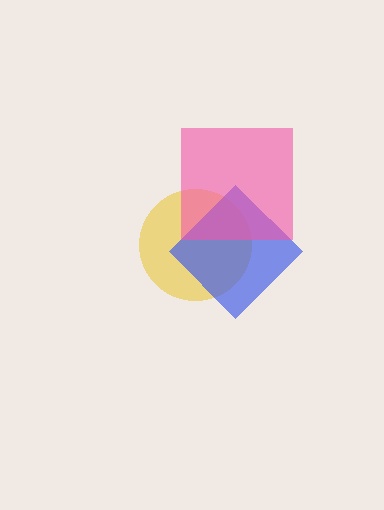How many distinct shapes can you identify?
There are 3 distinct shapes: a yellow circle, a blue diamond, a pink square.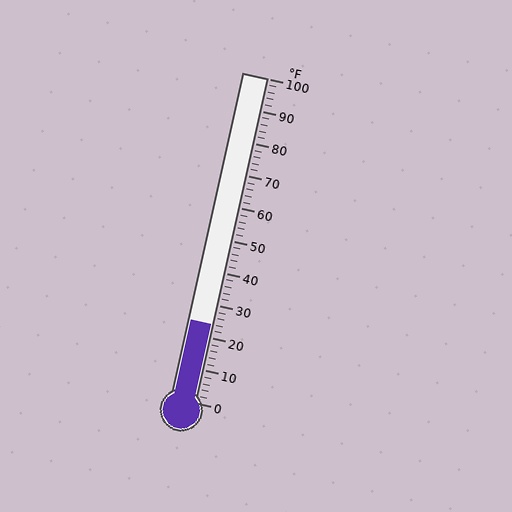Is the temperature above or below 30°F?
The temperature is below 30°F.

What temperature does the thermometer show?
The thermometer shows approximately 24°F.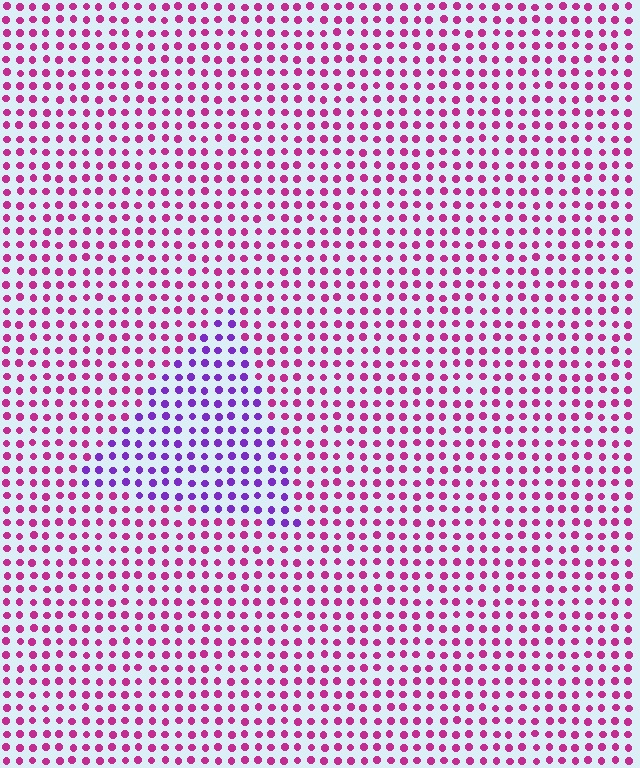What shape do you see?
I see a triangle.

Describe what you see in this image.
The image is filled with small magenta elements in a uniform arrangement. A triangle-shaped region is visible where the elements are tinted to a slightly different hue, forming a subtle color boundary.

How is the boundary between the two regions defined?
The boundary is defined purely by a slight shift in hue (about 48 degrees). Spacing, size, and orientation are identical on both sides.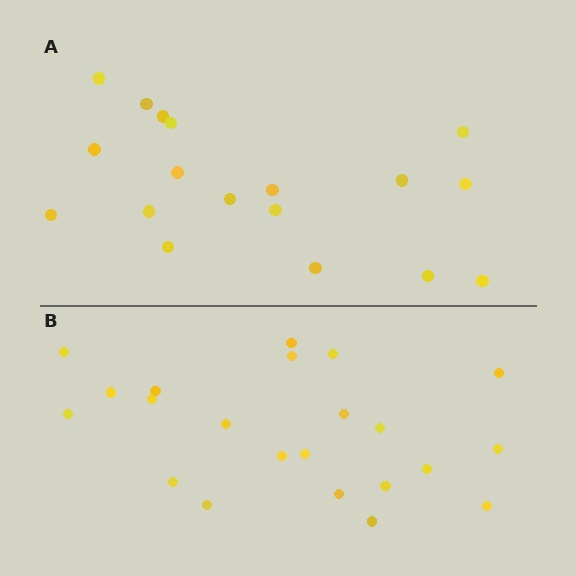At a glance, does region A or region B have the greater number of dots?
Region B (the bottom region) has more dots.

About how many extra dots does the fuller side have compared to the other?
Region B has about 4 more dots than region A.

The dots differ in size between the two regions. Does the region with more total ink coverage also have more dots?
No. Region A has more total ink coverage because its dots are larger, but region B actually contains more individual dots. Total area can be misleading — the number of items is what matters here.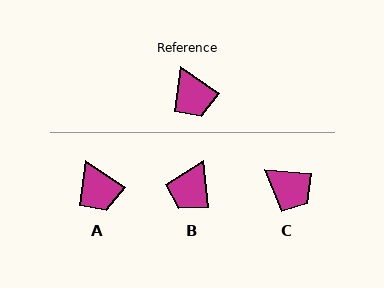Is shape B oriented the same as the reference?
No, it is off by about 50 degrees.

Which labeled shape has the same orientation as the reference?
A.